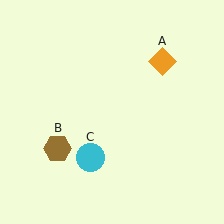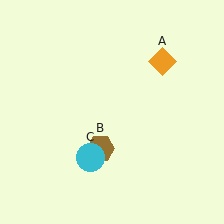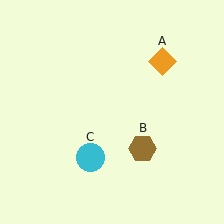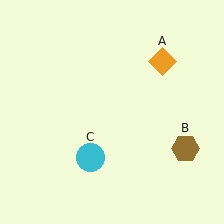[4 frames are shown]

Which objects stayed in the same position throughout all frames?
Orange diamond (object A) and cyan circle (object C) remained stationary.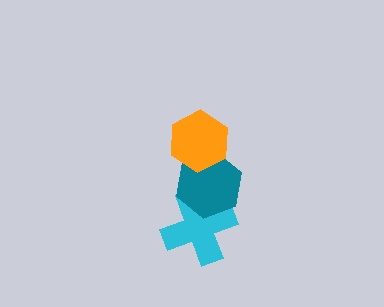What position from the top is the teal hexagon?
The teal hexagon is 2nd from the top.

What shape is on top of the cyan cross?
The teal hexagon is on top of the cyan cross.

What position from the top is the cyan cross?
The cyan cross is 3rd from the top.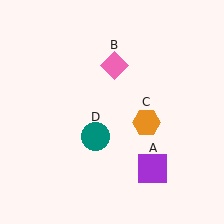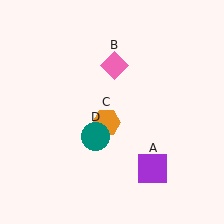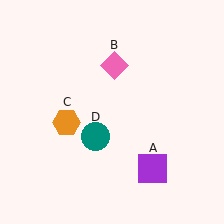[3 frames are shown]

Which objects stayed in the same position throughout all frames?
Purple square (object A) and pink diamond (object B) and teal circle (object D) remained stationary.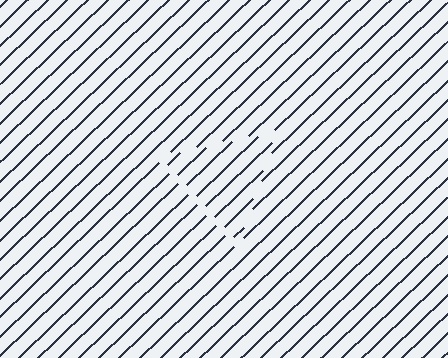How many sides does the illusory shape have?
3 sides — the line-ends trace a triangle.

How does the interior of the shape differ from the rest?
The interior of the shape contains the same grating, shifted by half a period — the contour is defined by the phase discontinuity where line-ends from the inner and outer gratings abut.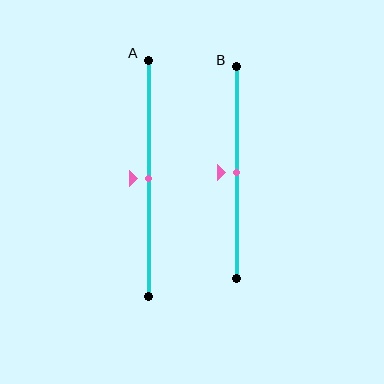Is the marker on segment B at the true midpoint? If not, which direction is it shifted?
Yes, the marker on segment B is at the true midpoint.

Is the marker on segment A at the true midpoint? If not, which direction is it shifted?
Yes, the marker on segment A is at the true midpoint.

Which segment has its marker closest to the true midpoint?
Segment A has its marker closest to the true midpoint.